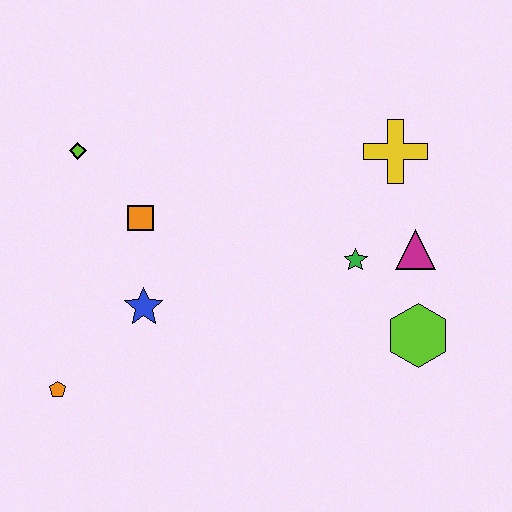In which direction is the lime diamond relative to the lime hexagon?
The lime diamond is to the left of the lime hexagon.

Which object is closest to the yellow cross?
The magenta triangle is closest to the yellow cross.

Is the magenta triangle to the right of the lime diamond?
Yes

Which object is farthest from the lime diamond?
The lime hexagon is farthest from the lime diamond.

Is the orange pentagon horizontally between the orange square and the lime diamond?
No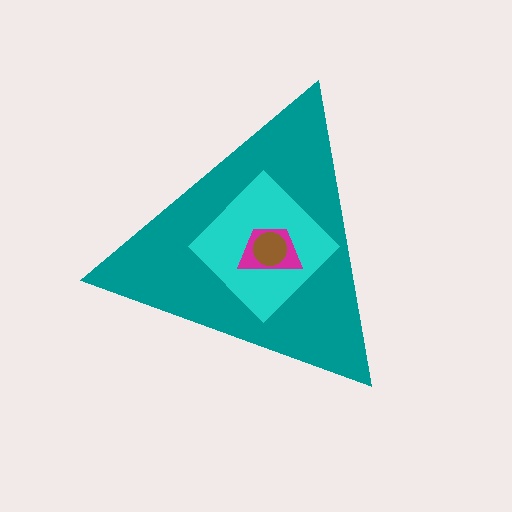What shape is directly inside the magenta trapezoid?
The brown circle.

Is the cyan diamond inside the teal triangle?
Yes.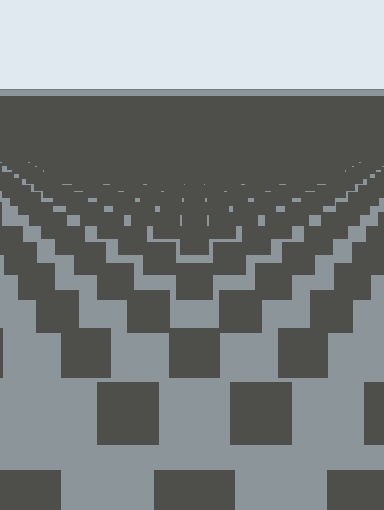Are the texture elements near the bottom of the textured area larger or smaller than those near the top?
Larger. Near the bottom, elements are closer to the viewer and appear at a bigger on-screen size.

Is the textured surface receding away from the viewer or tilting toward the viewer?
The surface is receding away from the viewer. Texture elements get smaller and denser toward the top.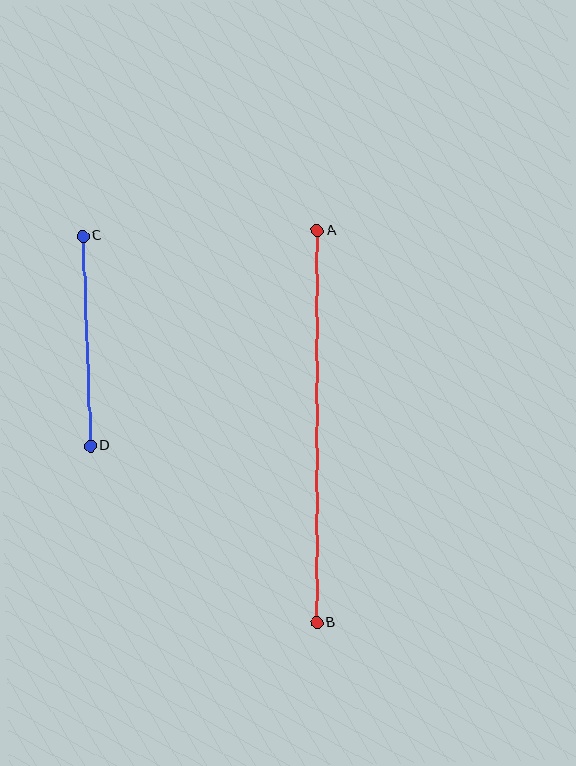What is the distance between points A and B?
The distance is approximately 392 pixels.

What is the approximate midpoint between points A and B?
The midpoint is at approximately (317, 427) pixels.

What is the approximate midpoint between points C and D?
The midpoint is at approximately (87, 341) pixels.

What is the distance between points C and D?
The distance is approximately 210 pixels.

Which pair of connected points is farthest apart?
Points A and B are farthest apart.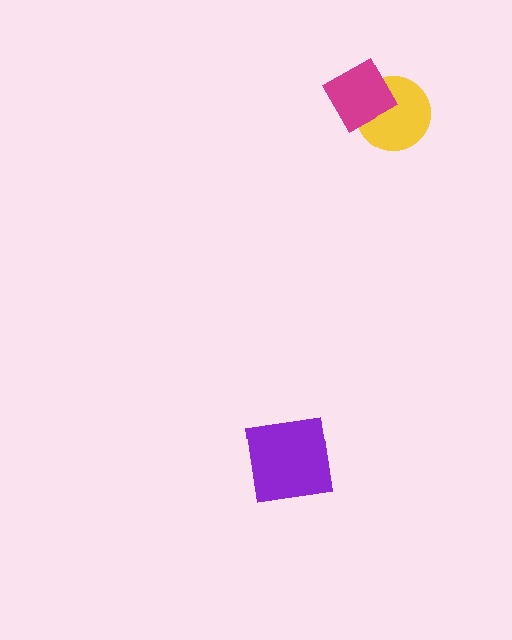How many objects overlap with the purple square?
0 objects overlap with the purple square.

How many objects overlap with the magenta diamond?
1 object overlaps with the magenta diamond.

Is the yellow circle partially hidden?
Yes, it is partially covered by another shape.